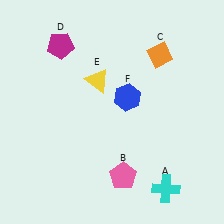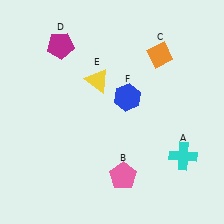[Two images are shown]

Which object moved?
The cyan cross (A) moved up.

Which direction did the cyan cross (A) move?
The cyan cross (A) moved up.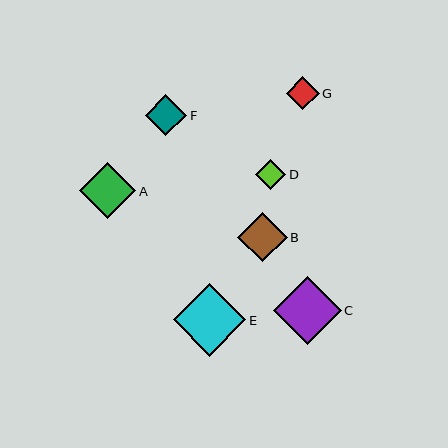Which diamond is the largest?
Diamond E is the largest with a size of approximately 73 pixels.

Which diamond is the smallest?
Diamond D is the smallest with a size of approximately 30 pixels.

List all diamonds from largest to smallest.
From largest to smallest: E, C, A, B, F, G, D.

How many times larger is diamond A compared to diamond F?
Diamond A is approximately 1.4 times the size of diamond F.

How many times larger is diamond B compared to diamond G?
Diamond B is approximately 1.5 times the size of diamond G.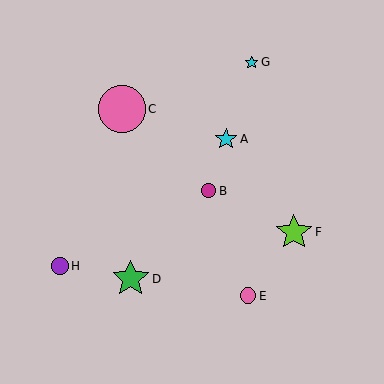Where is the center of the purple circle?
The center of the purple circle is at (60, 266).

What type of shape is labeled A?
Shape A is a cyan star.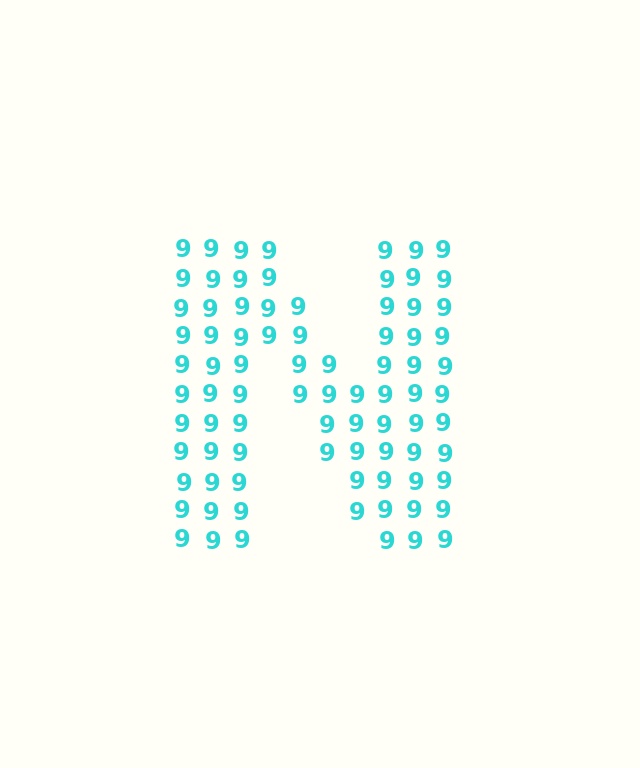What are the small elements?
The small elements are digit 9's.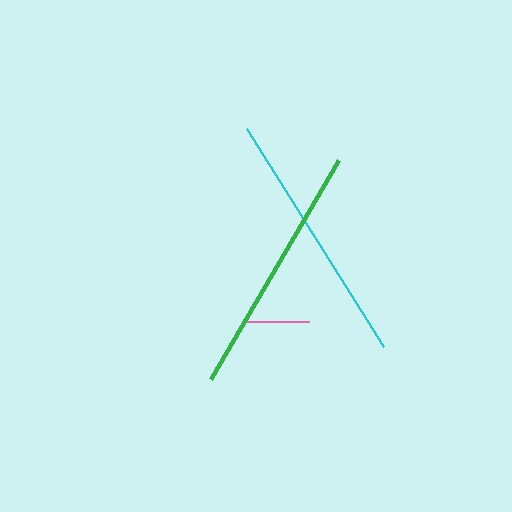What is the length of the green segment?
The green segment is approximately 253 pixels long.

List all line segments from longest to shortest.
From longest to shortest: cyan, green, pink.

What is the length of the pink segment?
The pink segment is approximately 62 pixels long.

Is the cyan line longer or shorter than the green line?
The cyan line is longer than the green line.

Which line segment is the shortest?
The pink line is the shortest at approximately 62 pixels.